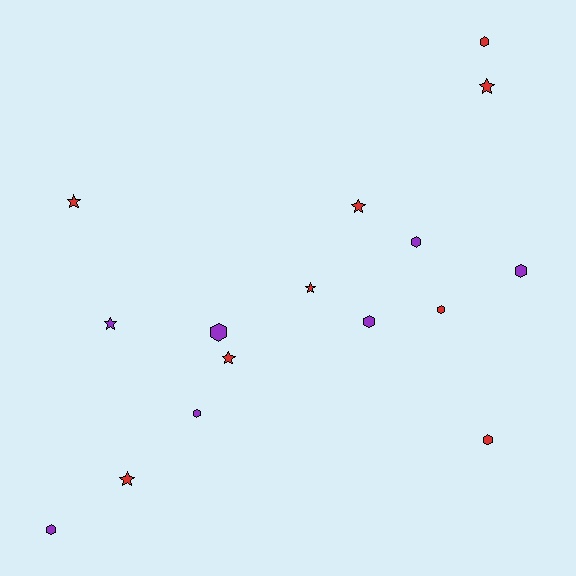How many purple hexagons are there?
There are 6 purple hexagons.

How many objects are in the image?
There are 16 objects.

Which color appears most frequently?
Red, with 9 objects.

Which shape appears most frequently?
Hexagon, with 9 objects.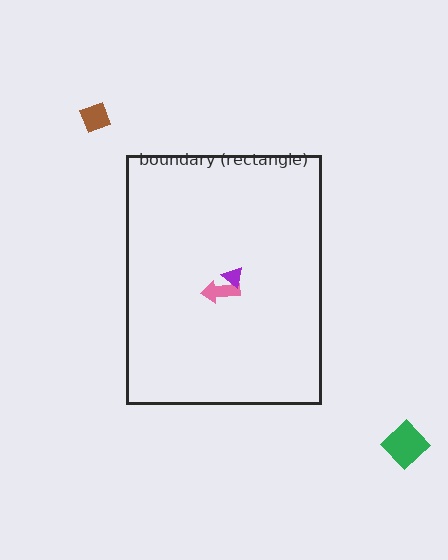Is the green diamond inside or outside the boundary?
Outside.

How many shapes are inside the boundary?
2 inside, 2 outside.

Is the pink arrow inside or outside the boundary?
Inside.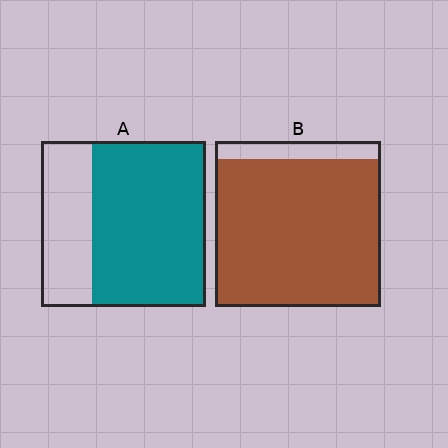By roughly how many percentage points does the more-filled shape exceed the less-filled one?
By roughly 20 percentage points (B over A).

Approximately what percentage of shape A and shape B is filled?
A is approximately 70% and B is approximately 90%.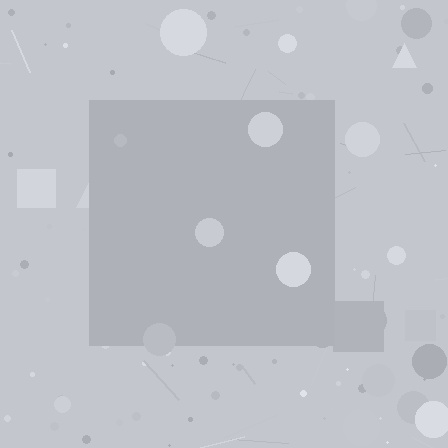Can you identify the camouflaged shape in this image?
The camouflaged shape is a square.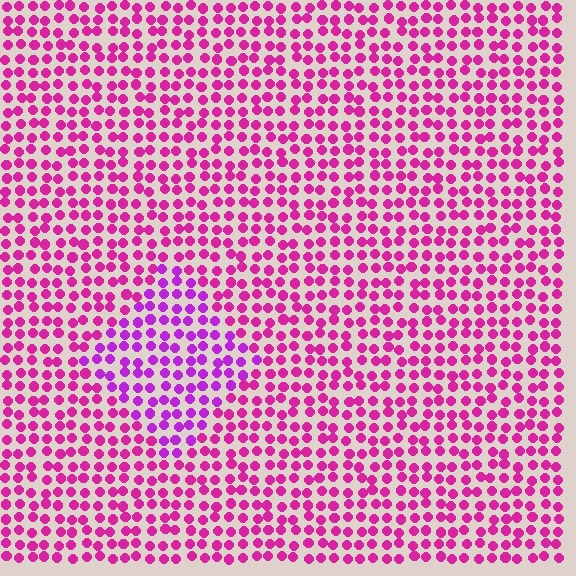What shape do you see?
I see a diamond.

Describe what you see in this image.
The image is filled with small magenta elements in a uniform arrangement. A diamond-shaped region is visible where the elements are tinted to a slightly different hue, forming a subtle color boundary.